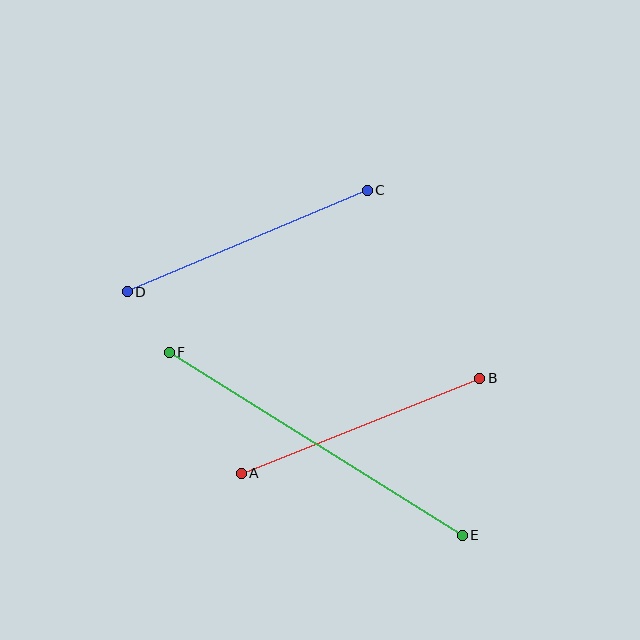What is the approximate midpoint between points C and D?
The midpoint is at approximately (247, 241) pixels.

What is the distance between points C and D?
The distance is approximately 261 pixels.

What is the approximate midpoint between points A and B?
The midpoint is at approximately (361, 426) pixels.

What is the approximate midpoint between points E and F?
The midpoint is at approximately (316, 444) pixels.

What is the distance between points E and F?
The distance is approximately 345 pixels.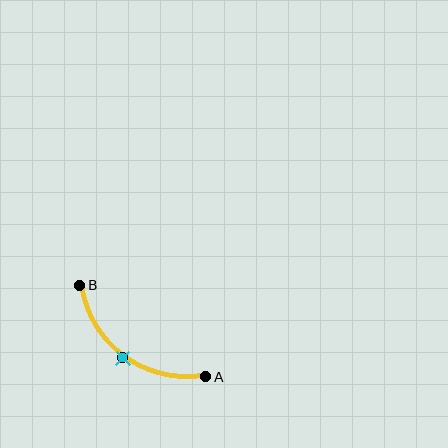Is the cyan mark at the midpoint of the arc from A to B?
Yes. The cyan mark lies on the arc at equal arc-length from both A and B — it is the arc midpoint.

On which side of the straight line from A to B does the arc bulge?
The arc bulges below and to the left of the straight line connecting A and B.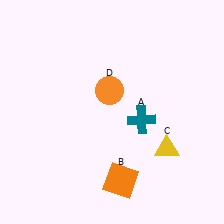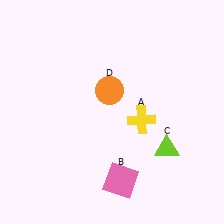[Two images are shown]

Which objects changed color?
A changed from teal to yellow. B changed from orange to pink. C changed from yellow to lime.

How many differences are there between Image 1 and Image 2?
There are 3 differences between the two images.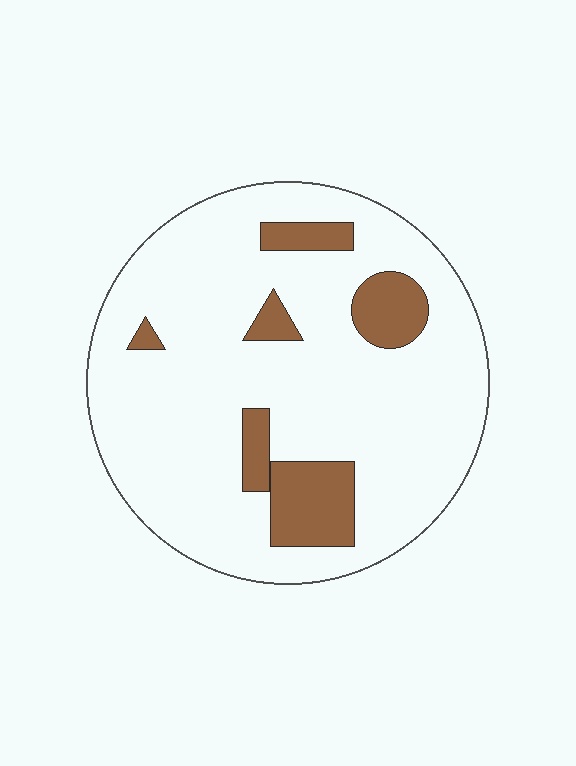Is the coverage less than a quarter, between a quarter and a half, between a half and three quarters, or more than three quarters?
Less than a quarter.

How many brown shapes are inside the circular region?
6.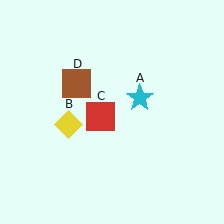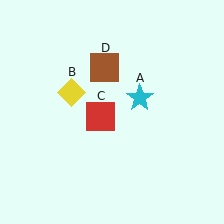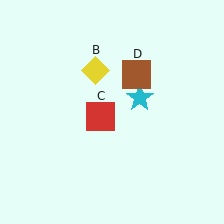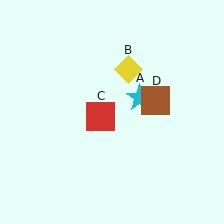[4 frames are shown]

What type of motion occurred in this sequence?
The yellow diamond (object B), brown square (object D) rotated clockwise around the center of the scene.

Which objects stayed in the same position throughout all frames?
Cyan star (object A) and red square (object C) remained stationary.